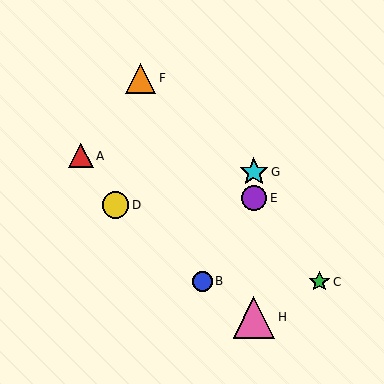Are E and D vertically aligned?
No, E is at x≈254 and D is at x≈116.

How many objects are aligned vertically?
3 objects (E, G, H) are aligned vertically.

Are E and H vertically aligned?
Yes, both are at x≈254.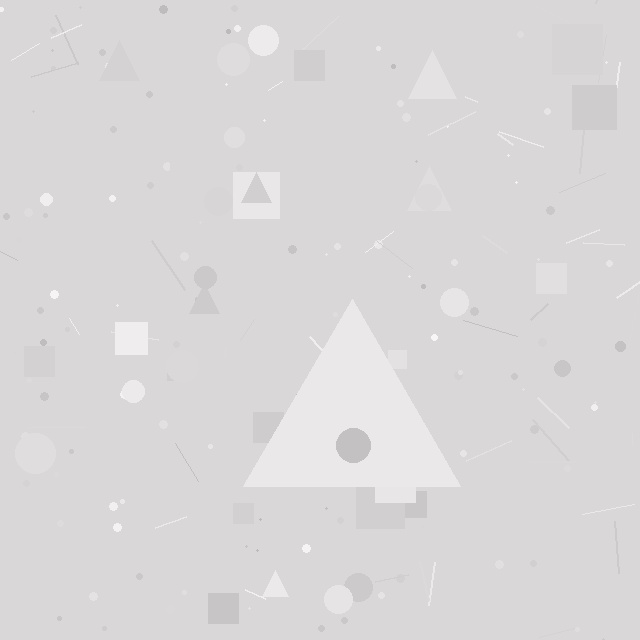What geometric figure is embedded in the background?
A triangle is embedded in the background.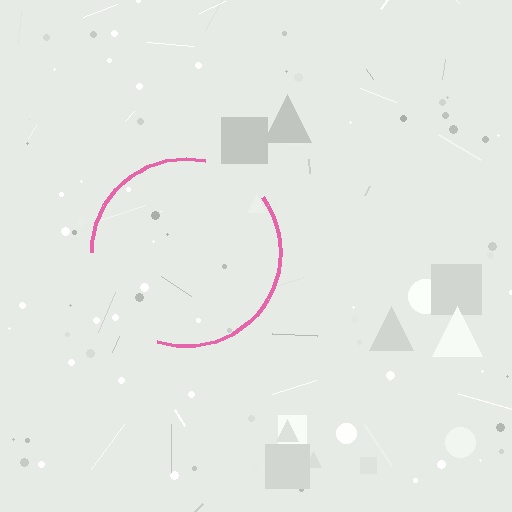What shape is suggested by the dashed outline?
The dashed outline suggests a circle.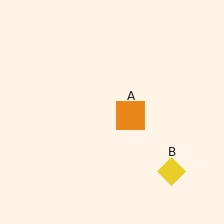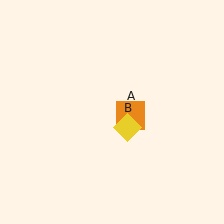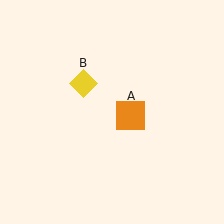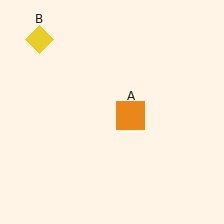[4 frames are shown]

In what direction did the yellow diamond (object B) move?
The yellow diamond (object B) moved up and to the left.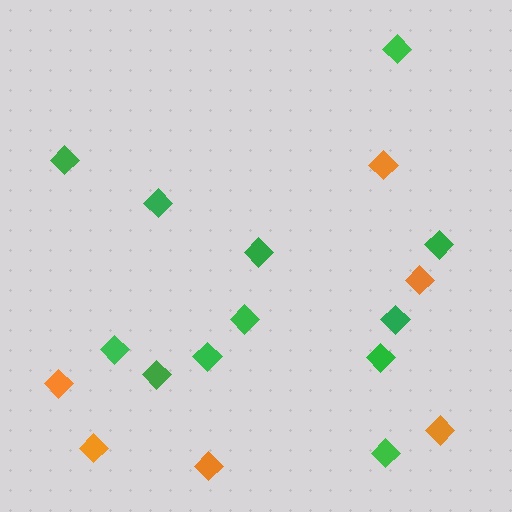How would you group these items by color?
There are 2 groups: one group of green diamonds (12) and one group of orange diamonds (6).